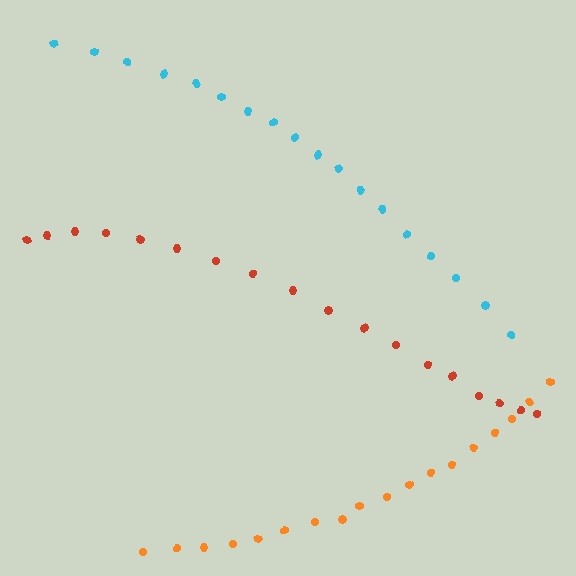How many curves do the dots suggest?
There are 3 distinct paths.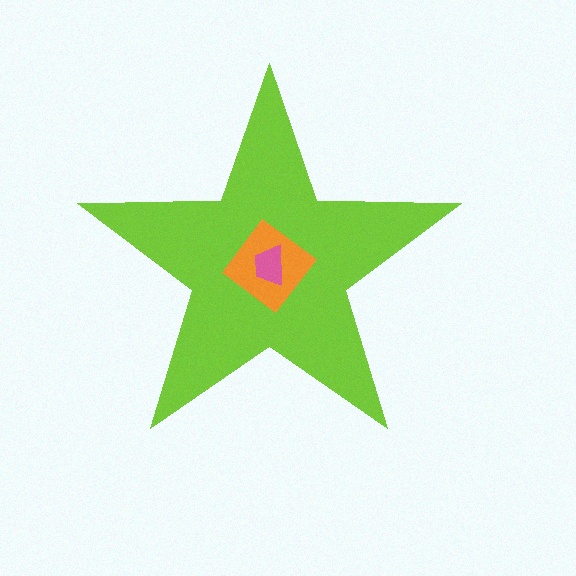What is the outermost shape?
The lime star.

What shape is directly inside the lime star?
The orange diamond.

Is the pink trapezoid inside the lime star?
Yes.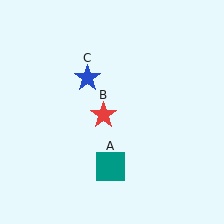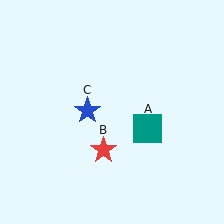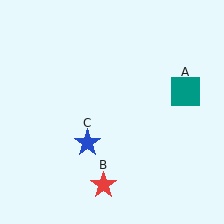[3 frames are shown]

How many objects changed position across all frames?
3 objects changed position: teal square (object A), red star (object B), blue star (object C).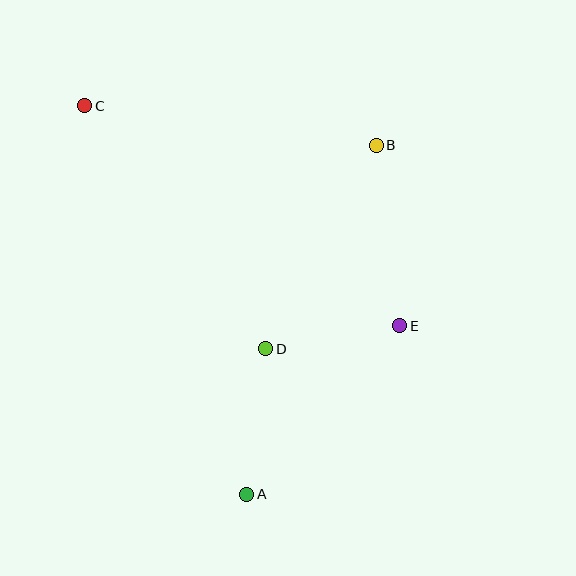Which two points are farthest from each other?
Points A and C are farthest from each other.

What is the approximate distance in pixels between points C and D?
The distance between C and D is approximately 303 pixels.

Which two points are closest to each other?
Points D and E are closest to each other.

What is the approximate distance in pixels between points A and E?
The distance between A and E is approximately 228 pixels.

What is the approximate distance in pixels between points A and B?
The distance between A and B is approximately 372 pixels.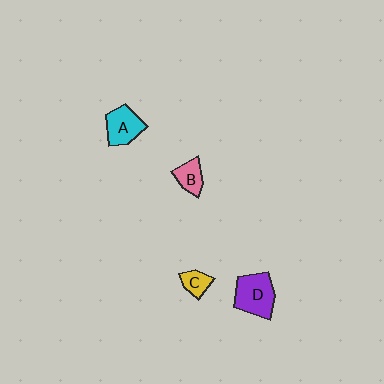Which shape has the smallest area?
Shape C (yellow).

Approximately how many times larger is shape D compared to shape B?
Approximately 1.9 times.